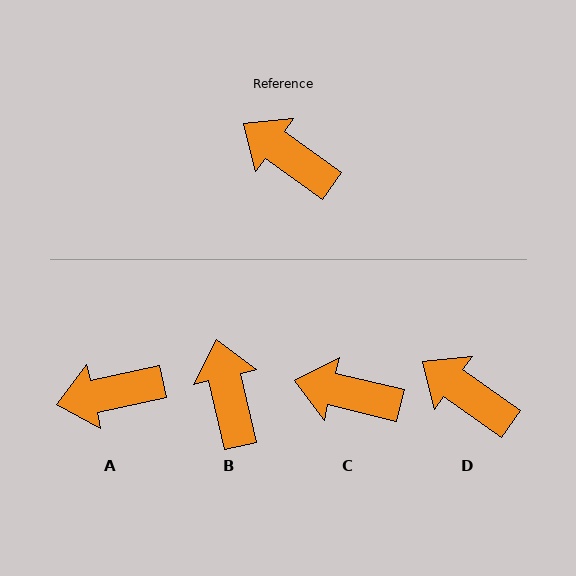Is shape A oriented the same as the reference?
No, it is off by about 48 degrees.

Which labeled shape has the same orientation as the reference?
D.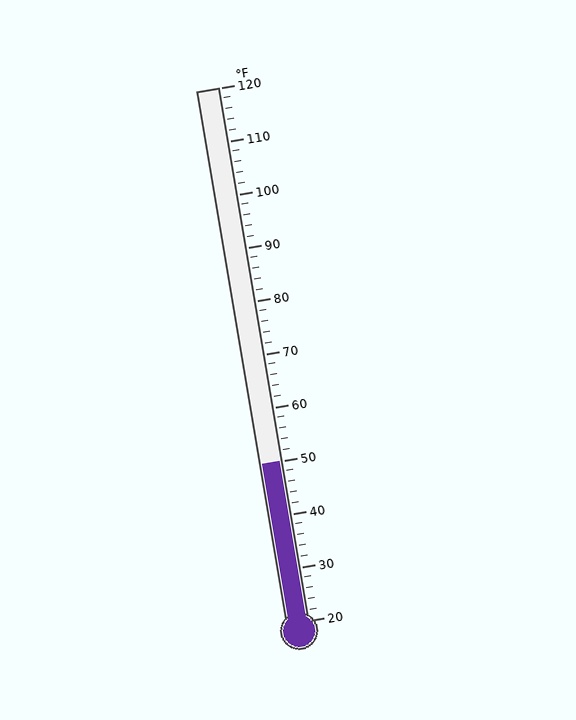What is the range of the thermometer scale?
The thermometer scale ranges from 20°F to 120°F.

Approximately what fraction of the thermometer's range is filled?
The thermometer is filled to approximately 30% of its range.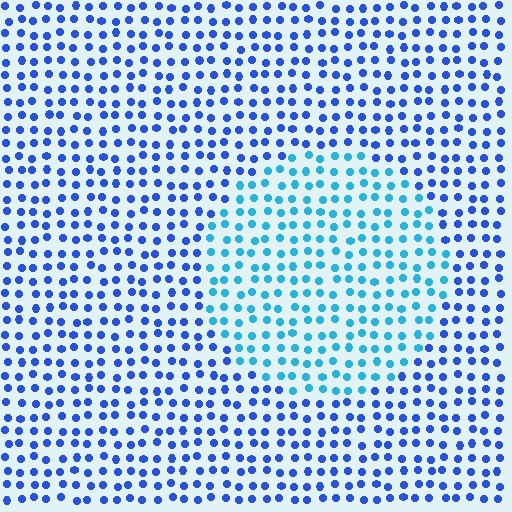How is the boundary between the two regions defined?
The boundary is defined purely by a slight shift in hue (about 34 degrees). Spacing, size, and orientation are identical on both sides.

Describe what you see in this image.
The image is filled with small blue elements in a uniform arrangement. A circle-shaped region is visible where the elements are tinted to a slightly different hue, forming a subtle color boundary.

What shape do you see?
I see a circle.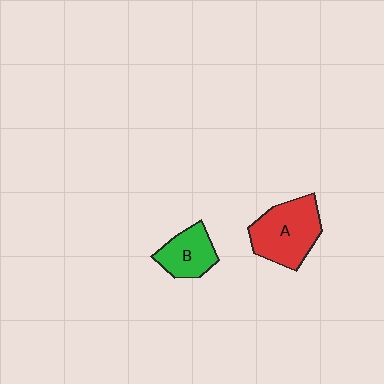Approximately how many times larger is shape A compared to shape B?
Approximately 1.6 times.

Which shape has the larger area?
Shape A (red).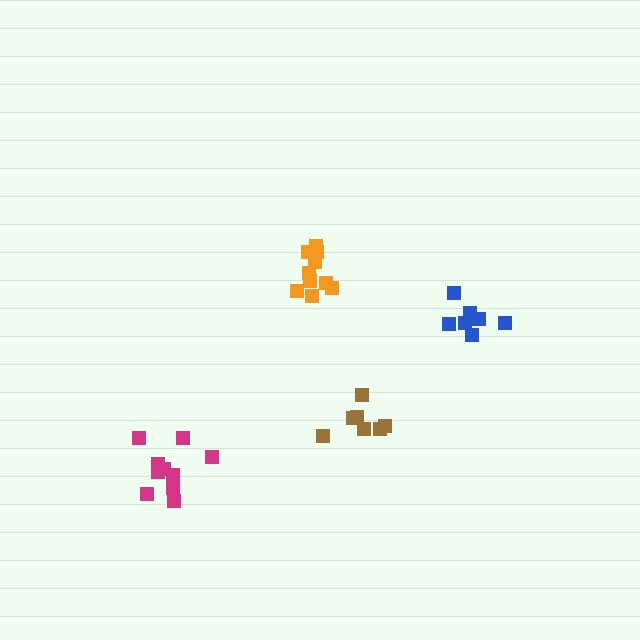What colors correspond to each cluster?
The clusters are colored: magenta, brown, blue, orange.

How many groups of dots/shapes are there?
There are 4 groups.